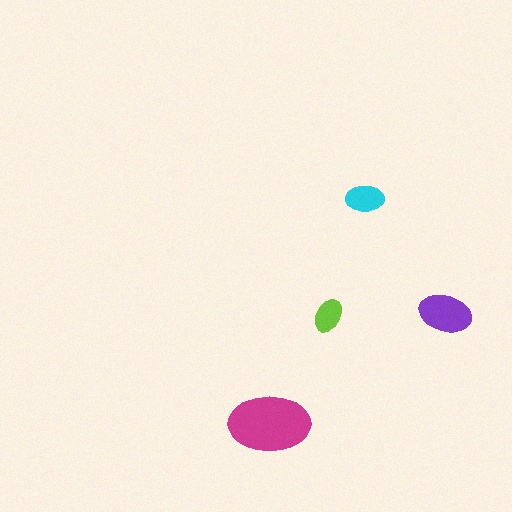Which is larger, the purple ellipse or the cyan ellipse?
The purple one.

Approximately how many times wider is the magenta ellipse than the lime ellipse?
About 2.5 times wider.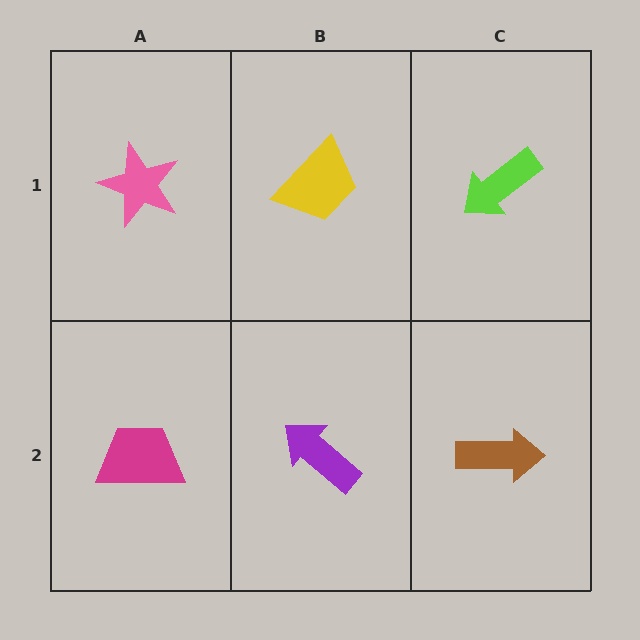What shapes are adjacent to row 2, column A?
A pink star (row 1, column A), a purple arrow (row 2, column B).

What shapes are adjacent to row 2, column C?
A lime arrow (row 1, column C), a purple arrow (row 2, column B).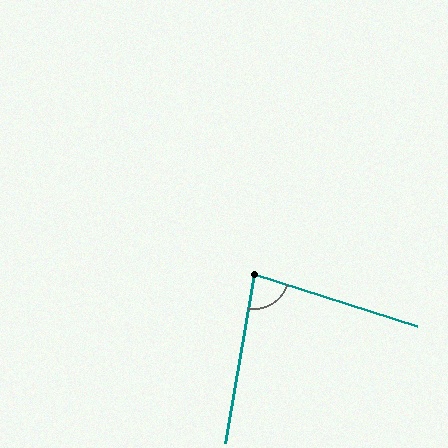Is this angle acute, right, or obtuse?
It is acute.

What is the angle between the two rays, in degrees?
Approximately 82 degrees.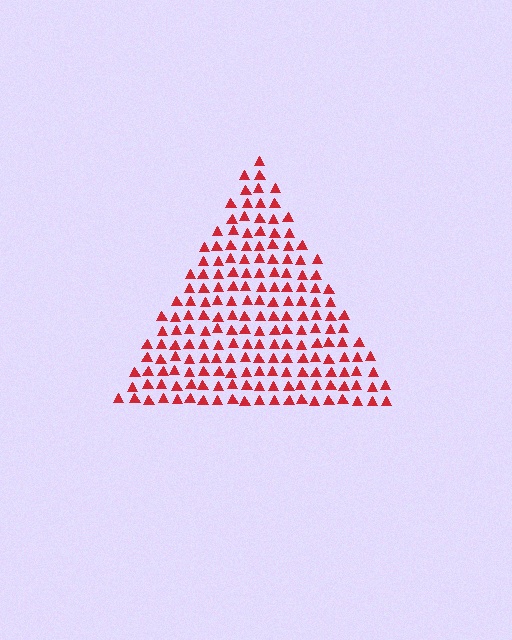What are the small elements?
The small elements are triangles.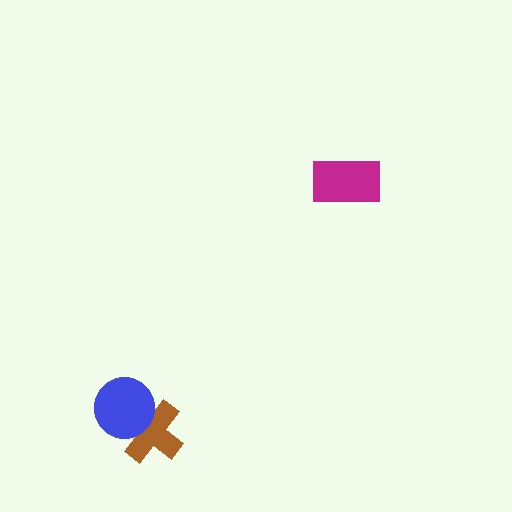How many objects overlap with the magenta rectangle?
0 objects overlap with the magenta rectangle.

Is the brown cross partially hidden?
Yes, it is partially covered by another shape.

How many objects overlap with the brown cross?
1 object overlaps with the brown cross.